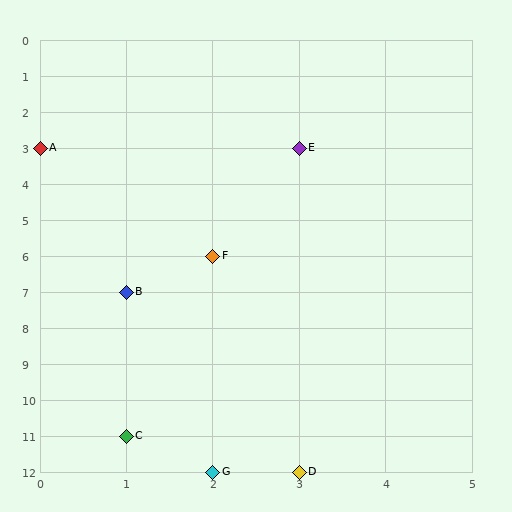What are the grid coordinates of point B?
Point B is at grid coordinates (1, 7).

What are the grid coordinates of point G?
Point G is at grid coordinates (2, 12).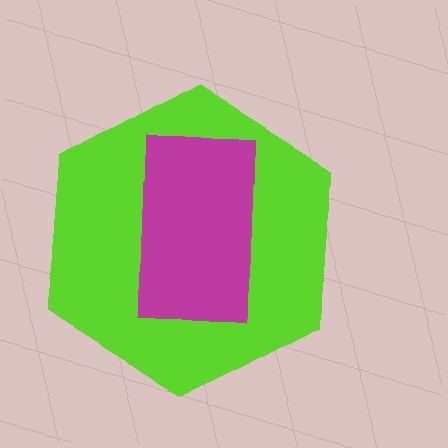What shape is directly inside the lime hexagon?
The magenta rectangle.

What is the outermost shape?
The lime hexagon.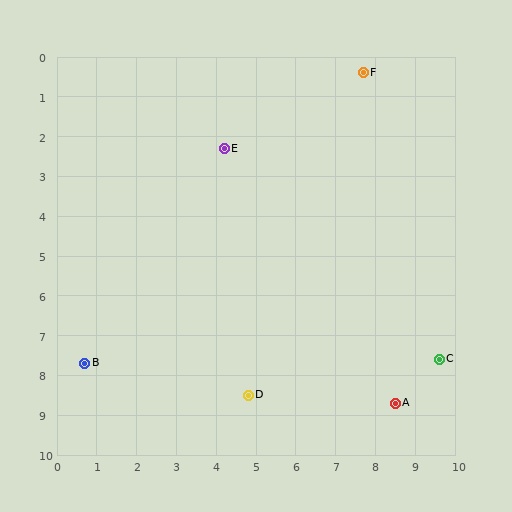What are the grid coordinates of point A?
Point A is at approximately (8.5, 8.7).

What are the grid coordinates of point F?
Point F is at approximately (7.7, 0.4).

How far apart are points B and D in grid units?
Points B and D are about 4.2 grid units apart.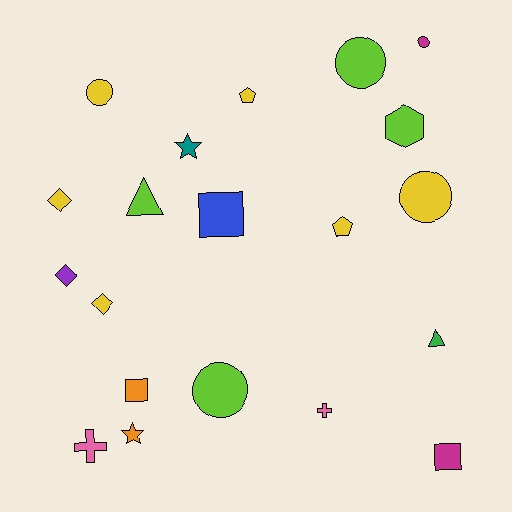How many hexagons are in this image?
There is 1 hexagon.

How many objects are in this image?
There are 20 objects.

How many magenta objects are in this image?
There are 2 magenta objects.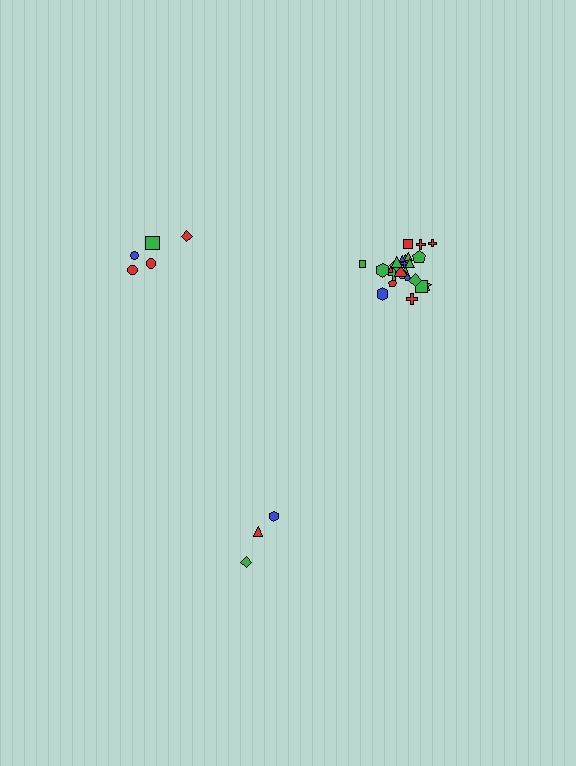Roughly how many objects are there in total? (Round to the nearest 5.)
Roughly 35 objects in total.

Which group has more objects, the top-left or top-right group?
The top-right group.